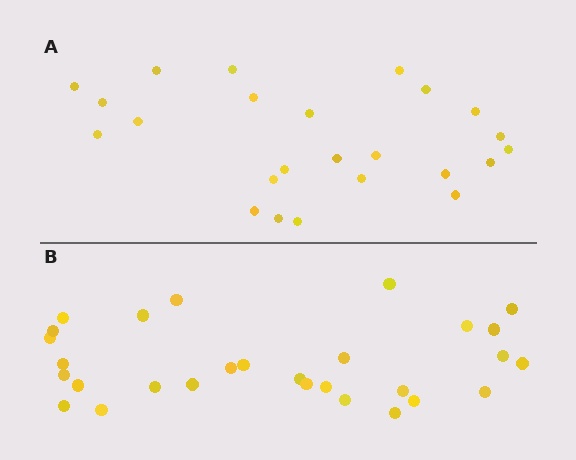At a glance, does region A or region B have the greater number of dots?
Region B (the bottom region) has more dots.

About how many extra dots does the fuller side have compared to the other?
Region B has about 5 more dots than region A.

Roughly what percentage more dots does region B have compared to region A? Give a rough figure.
About 20% more.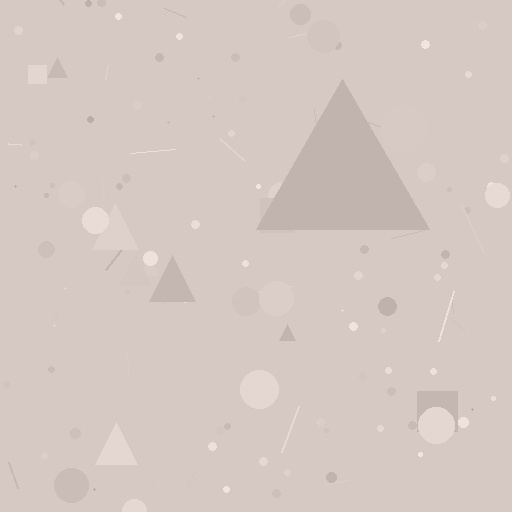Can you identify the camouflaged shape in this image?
The camouflaged shape is a triangle.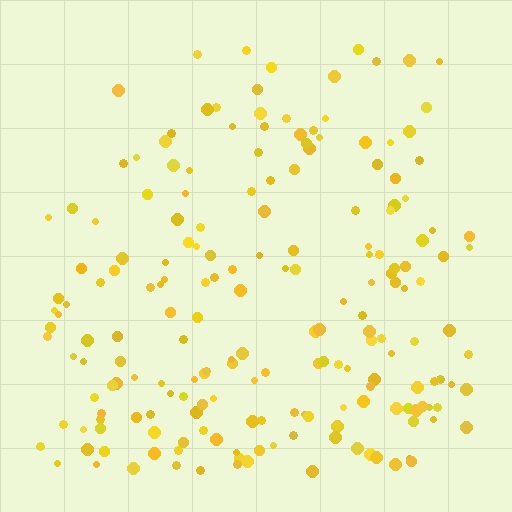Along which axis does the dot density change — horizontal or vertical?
Vertical.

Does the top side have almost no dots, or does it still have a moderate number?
Still a moderate number, just noticeably fewer than the bottom.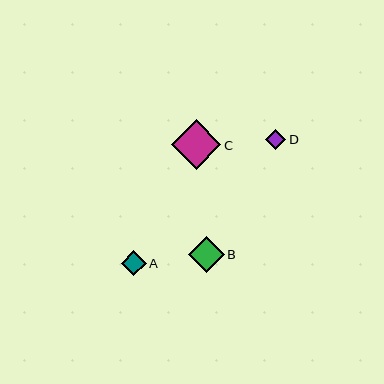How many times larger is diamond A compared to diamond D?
Diamond A is approximately 1.2 times the size of diamond D.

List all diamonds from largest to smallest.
From largest to smallest: C, B, A, D.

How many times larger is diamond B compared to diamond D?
Diamond B is approximately 1.8 times the size of diamond D.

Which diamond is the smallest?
Diamond D is the smallest with a size of approximately 20 pixels.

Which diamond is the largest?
Diamond C is the largest with a size of approximately 49 pixels.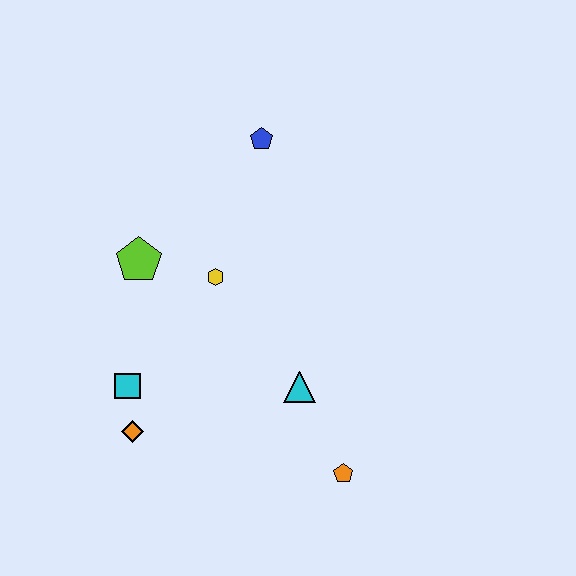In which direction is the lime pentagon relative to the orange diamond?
The lime pentagon is above the orange diamond.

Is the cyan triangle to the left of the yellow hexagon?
No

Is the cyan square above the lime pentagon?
No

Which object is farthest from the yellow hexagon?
The orange pentagon is farthest from the yellow hexagon.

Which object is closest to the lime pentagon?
The yellow hexagon is closest to the lime pentagon.